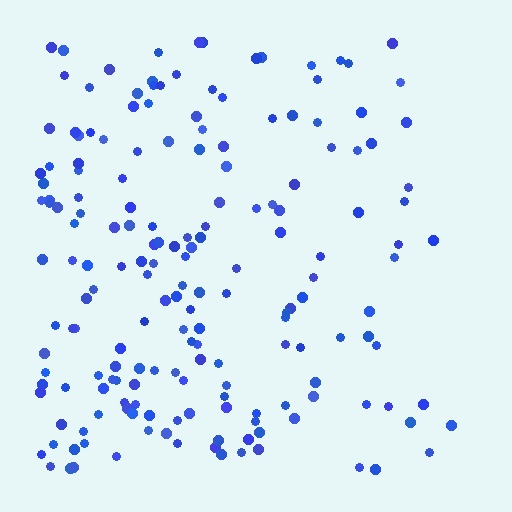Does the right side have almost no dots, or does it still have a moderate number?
Still a moderate number, just noticeably fewer than the left.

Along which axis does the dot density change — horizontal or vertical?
Horizontal.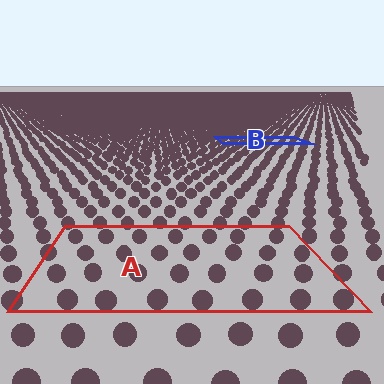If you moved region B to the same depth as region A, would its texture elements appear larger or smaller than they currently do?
They would appear larger. At a closer depth, the same texture elements are projected at a bigger on-screen size.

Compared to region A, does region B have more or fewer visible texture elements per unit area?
Region B has more texture elements per unit area — they are packed more densely because it is farther away.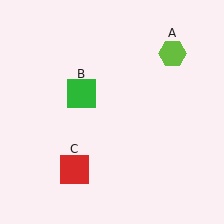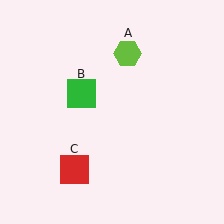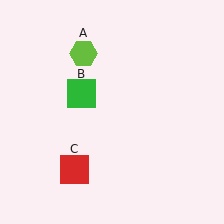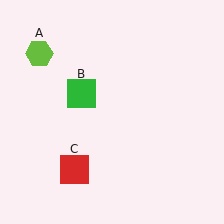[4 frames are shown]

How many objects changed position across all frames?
1 object changed position: lime hexagon (object A).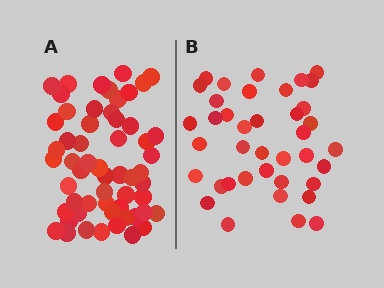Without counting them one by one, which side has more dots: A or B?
Region A (the left region) has more dots.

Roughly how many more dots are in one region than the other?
Region A has approximately 20 more dots than region B.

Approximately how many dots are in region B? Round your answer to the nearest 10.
About 40 dots. (The exact count is 39, which rounds to 40.)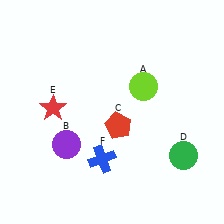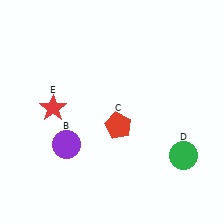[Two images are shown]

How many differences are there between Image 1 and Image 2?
There are 2 differences between the two images.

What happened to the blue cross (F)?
The blue cross (F) was removed in Image 2. It was in the bottom-left area of Image 1.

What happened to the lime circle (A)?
The lime circle (A) was removed in Image 2. It was in the top-right area of Image 1.